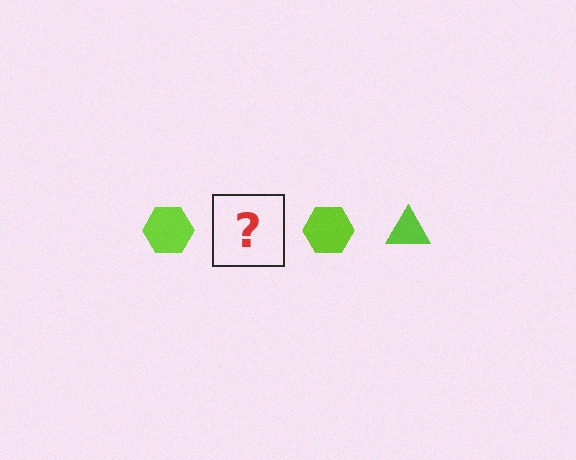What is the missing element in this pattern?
The missing element is a lime triangle.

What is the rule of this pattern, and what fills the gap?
The rule is that the pattern cycles through hexagon, triangle shapes in lime. The gap should be filled with a lime triangle.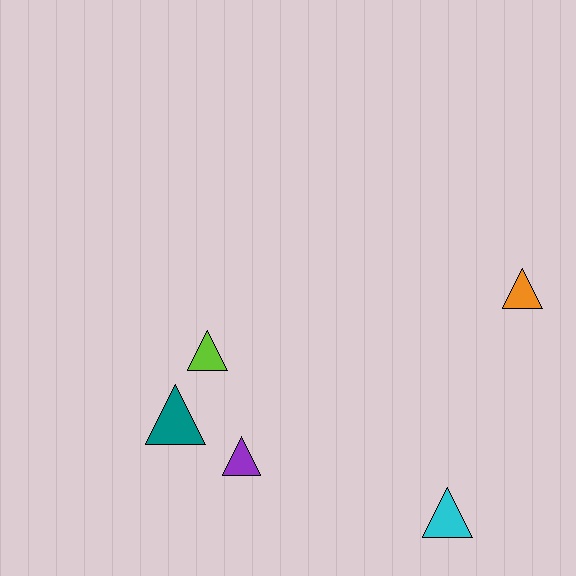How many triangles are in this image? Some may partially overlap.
There are 5 triangles.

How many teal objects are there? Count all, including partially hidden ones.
There is 1 teal object.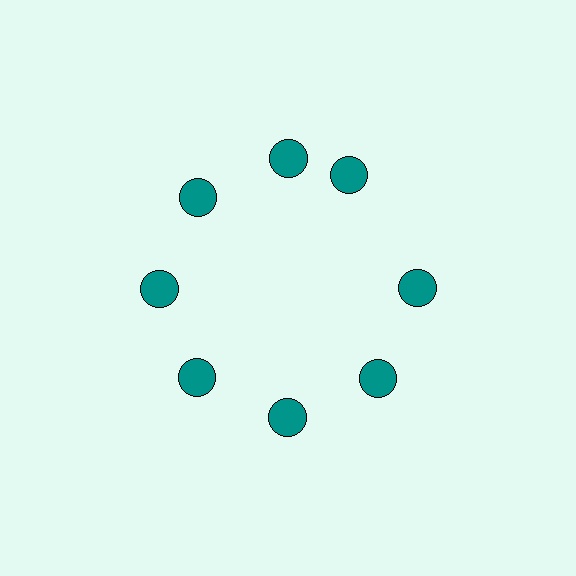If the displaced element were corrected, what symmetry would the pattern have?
It would have 8-fold rotational symmetry — the pattern would map onto itself every 45 degrees.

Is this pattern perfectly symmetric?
No. The 8 teal circles are arranged in a ring, but one element near the 2 o'clock position is rotated out of alignment along the ring, breaking the 8-fold rotational symmetry.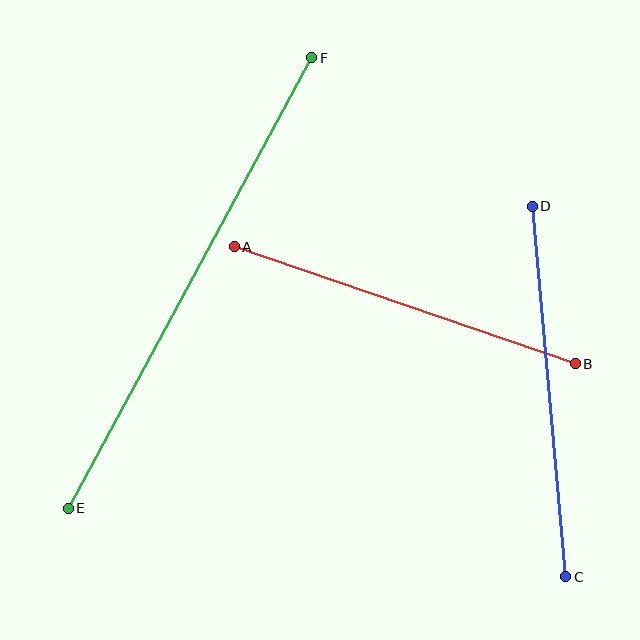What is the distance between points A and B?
The distance is approximately 361 pixels.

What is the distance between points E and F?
The distance is approximately 512 pixels.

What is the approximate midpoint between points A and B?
The midpoint is at approximately (405, 305) pixels.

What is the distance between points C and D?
The distance is approximately 372 pixels.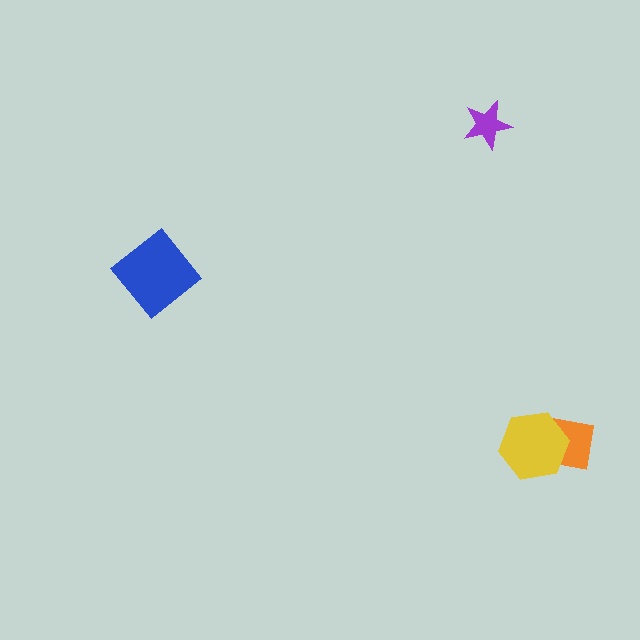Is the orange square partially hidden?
Yes, it is partially covered by another shape.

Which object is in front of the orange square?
The yellow hexagon is in front of the orange square.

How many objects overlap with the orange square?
1 object overlaps with the orange square.